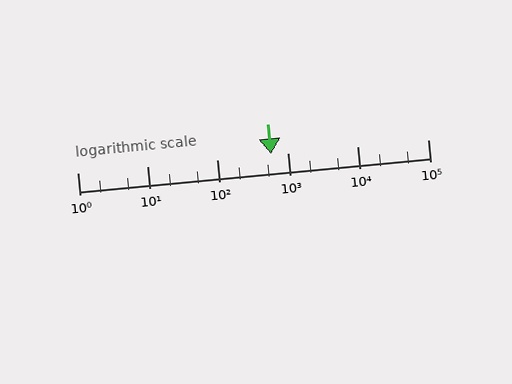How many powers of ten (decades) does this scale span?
The scale spans 5 decades, from 1 to 100000.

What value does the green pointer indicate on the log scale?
The pointer indicates approximately 570.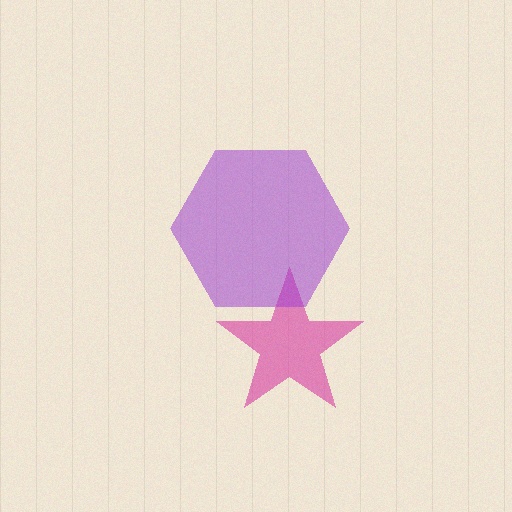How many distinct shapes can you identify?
There are 2 distinct shapes: a magenta star, a purple hexagon.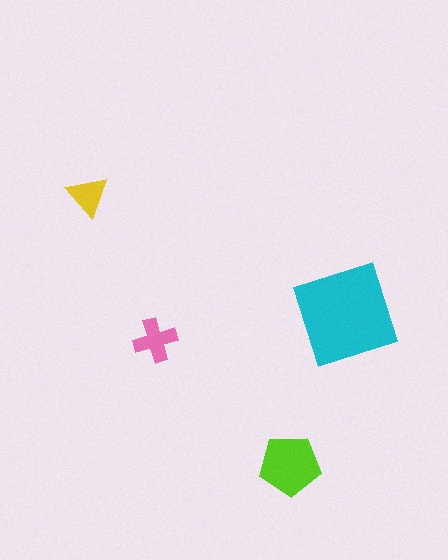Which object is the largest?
The cyan diamond.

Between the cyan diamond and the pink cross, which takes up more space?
The cyan diamond.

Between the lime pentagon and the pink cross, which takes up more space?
The lime pentagon.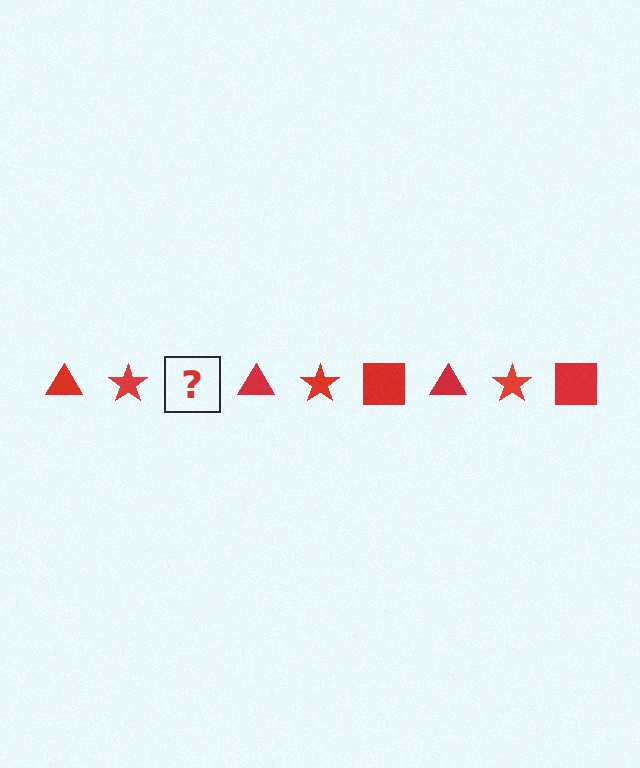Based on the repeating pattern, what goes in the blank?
The blank should be a red square.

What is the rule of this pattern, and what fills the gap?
The rule is that the pattern cycles through triangle, star, square shapes in red. The gap should be filled with a red square.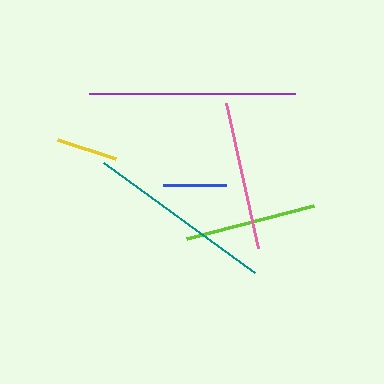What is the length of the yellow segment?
The yellow segment is approximately 61 pixels long.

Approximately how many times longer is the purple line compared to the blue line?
The purple line is approximately 3.3 times the length of the blue line.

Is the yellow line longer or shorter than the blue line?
The blue line is longer than the yellow line.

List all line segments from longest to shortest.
From longest to shortest: purple, teal, pink, lime, blue, yellow.